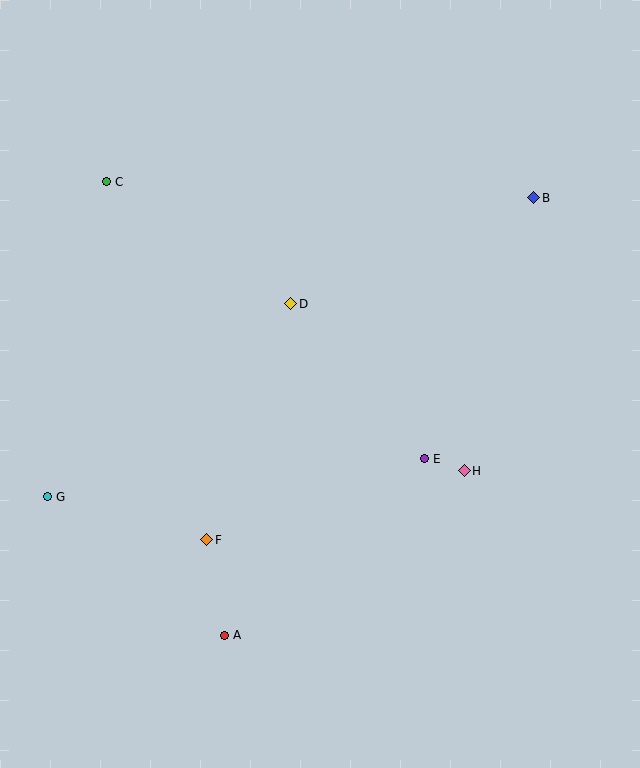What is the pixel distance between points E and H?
The distance between E and H is 41 pixels.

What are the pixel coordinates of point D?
Point D is at (291, 304).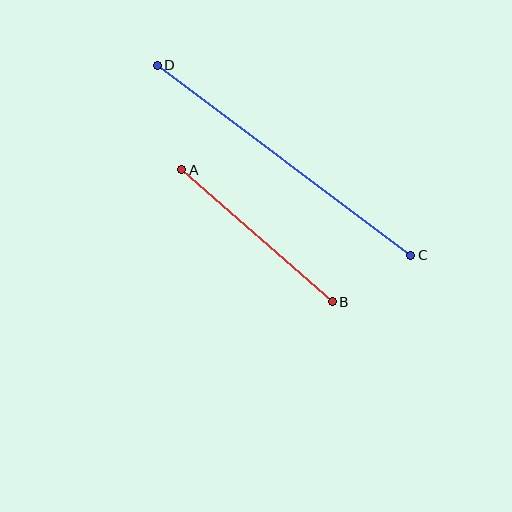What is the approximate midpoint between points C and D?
The midpoint is at approximately (284, 160) pixels.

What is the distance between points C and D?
The distance is approximately 316 pixels.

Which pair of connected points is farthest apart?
Points C and D are farthest apart.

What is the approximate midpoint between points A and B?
The midpoint is at approximately (257, 236) pixels.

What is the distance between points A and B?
The distance is approximately 200 pixels.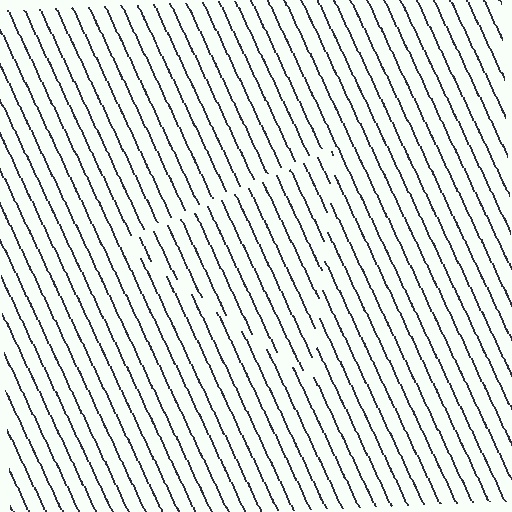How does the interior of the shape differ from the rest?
The interior of the shape contains the same grating, shifted by half a period — the contour is defined by the phase discontinuity where line-ends from the inner and outer gratings abut.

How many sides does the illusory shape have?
3 sides — the line-ends trace a triangle.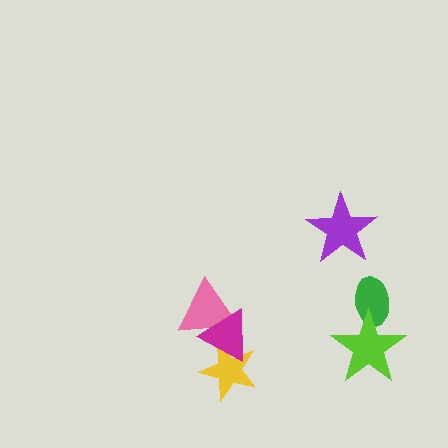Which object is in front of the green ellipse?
The lime star is in front of the green ellipse.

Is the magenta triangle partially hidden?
No, no other shape covers it.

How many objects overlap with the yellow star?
1 object overlaps with the yellow star.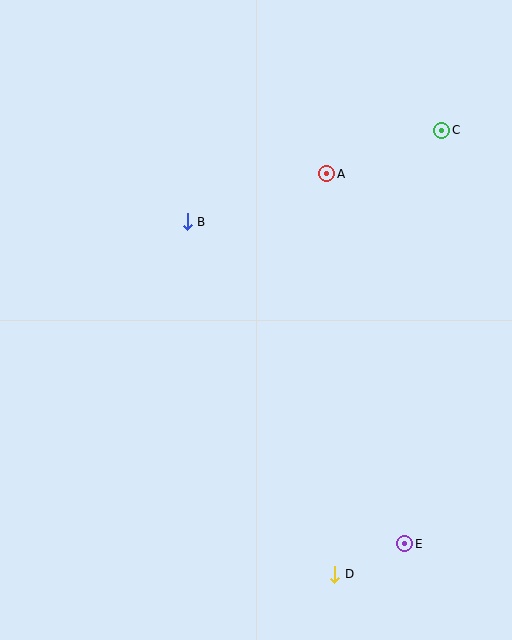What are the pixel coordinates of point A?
Point A is at (327, 174).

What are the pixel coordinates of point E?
Point E is at (405, 544).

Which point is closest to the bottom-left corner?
Point D is closest to the bottom-left corner.